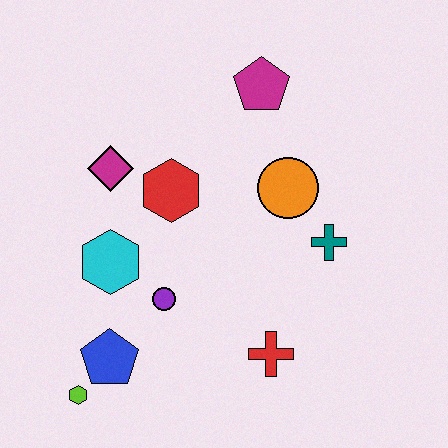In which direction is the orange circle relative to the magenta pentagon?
The orange circle is below the magenta pentagon.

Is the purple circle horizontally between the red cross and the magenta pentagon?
No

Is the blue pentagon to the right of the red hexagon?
No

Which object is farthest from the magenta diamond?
The red cross is farthest from the magenta diamond.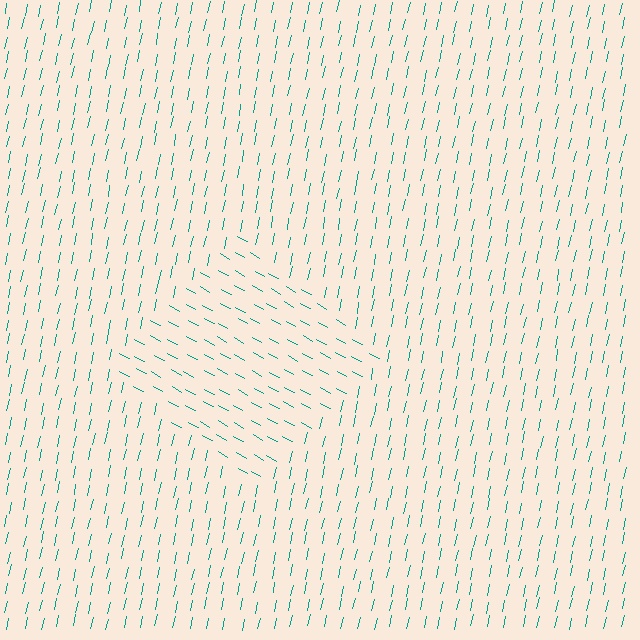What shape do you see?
I see a diamond.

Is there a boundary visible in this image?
Yes, there is a texture boundary formed by a change in line orientation.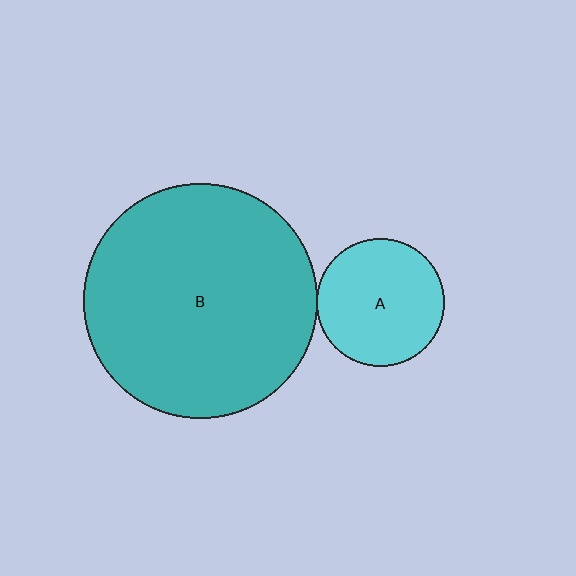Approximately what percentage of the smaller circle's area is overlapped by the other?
Approximately 5%.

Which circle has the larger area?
Circle B (teal).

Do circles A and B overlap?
Yes.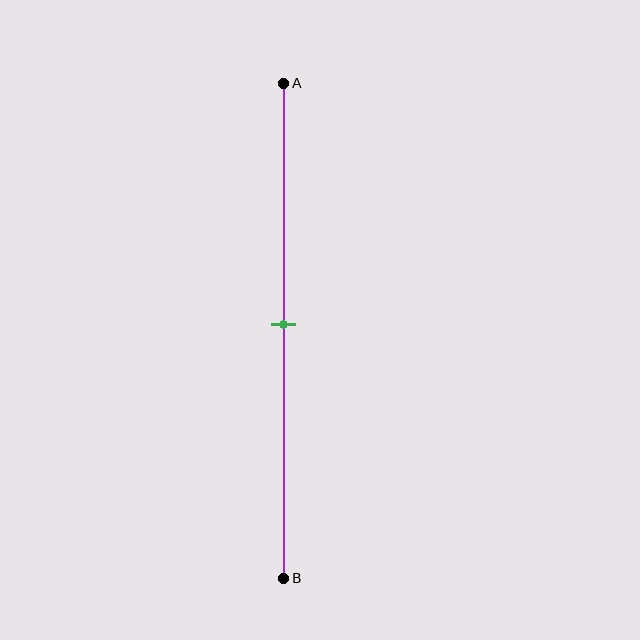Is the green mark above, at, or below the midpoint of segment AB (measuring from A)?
The green mark is approximately at the midpoint of segment AB.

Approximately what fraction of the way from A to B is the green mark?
The green mark is approximately 50% of the way from A to B.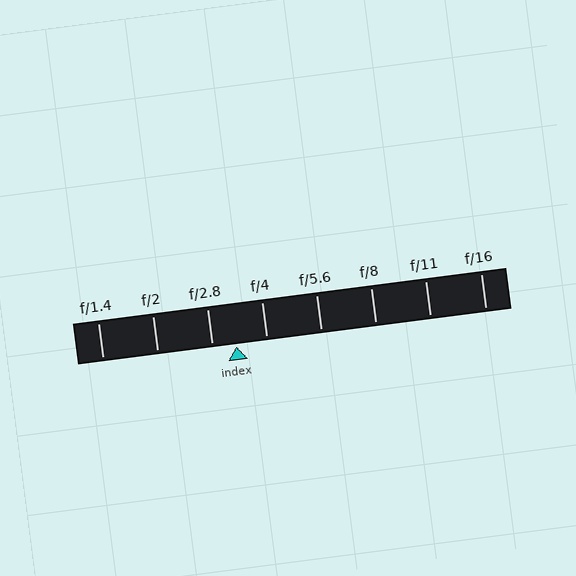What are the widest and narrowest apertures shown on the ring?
The widest aperture shown is f/1.4 and the narrowest is f/16.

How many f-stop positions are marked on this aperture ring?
There are 8 f-stop positions marked.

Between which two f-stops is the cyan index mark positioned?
The index mark is between f/2.8 and f/4.